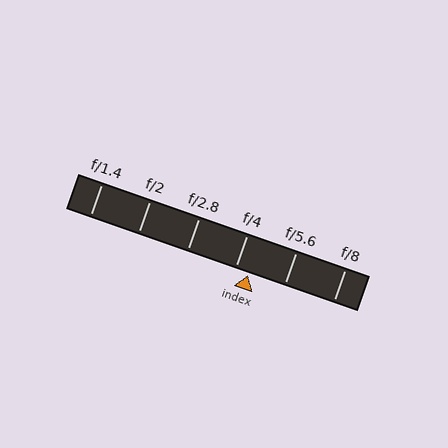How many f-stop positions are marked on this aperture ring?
There are 6 f-stop positions marked.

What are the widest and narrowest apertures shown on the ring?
The widest aperture shown is f/1.4 and the narrowest is f/8.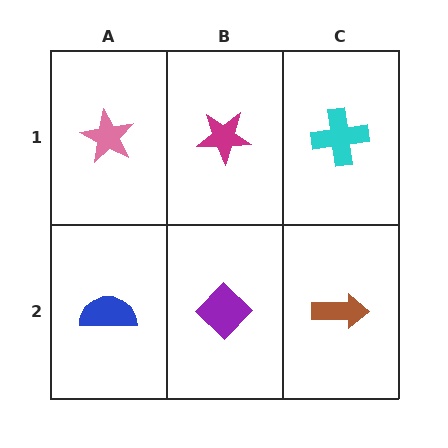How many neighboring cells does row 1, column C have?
2.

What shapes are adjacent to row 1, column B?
A purple diamond (row 2, column B), a pink star (row 1, column A), a cyan cross (row 1, column C).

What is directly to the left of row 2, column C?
A purple diamond.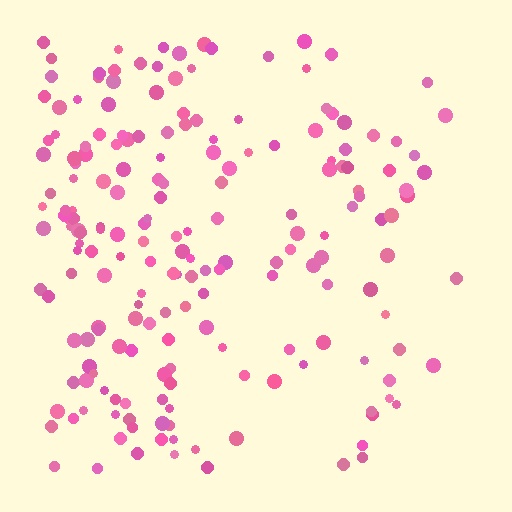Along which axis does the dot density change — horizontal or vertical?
Horizontal.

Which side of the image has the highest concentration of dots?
The left.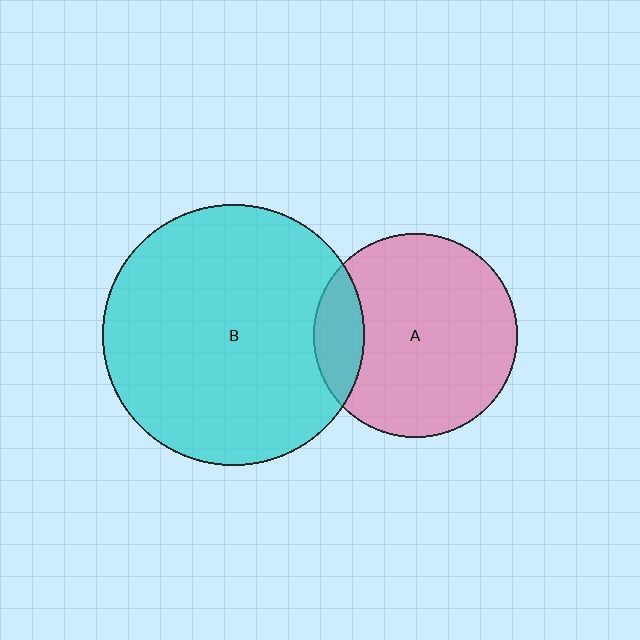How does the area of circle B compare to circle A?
Approximately 1.6 times.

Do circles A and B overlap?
Yes.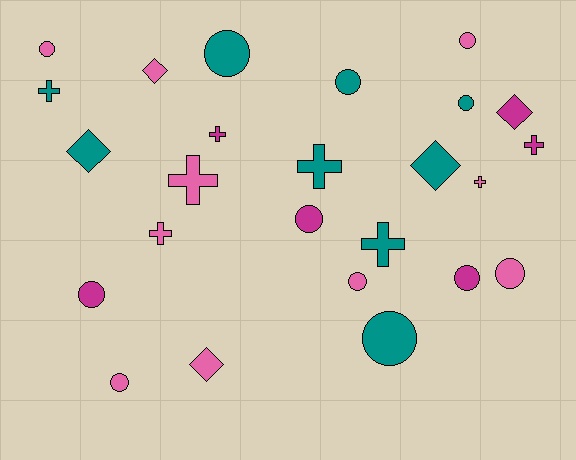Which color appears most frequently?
Pink, with 10 objects.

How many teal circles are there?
There are 4 teal circles.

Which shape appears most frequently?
Circle, with 12 objects.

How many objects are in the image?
There are 25 objects.